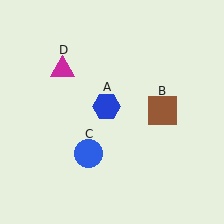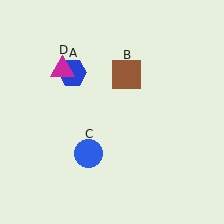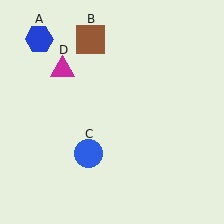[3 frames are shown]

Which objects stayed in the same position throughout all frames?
Blue circle (object C) and magenta triangle (object D) remained stationary.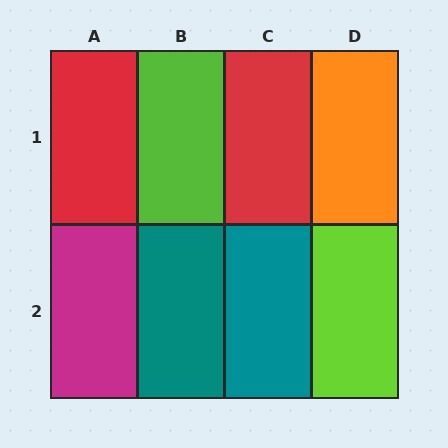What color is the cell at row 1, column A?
Red.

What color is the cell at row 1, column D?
Orange.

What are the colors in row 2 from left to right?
Magenta, teal, teal, lime.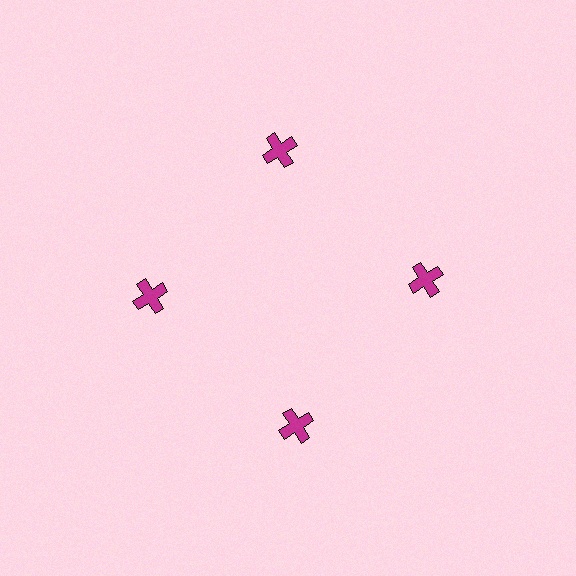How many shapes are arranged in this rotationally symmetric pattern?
There are 4 shapes, arranged in 4 groups of 1.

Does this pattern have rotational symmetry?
Yes, this pattern has 4-fold rotational symmetry. It looks the same after rotating 90 degrees around the center.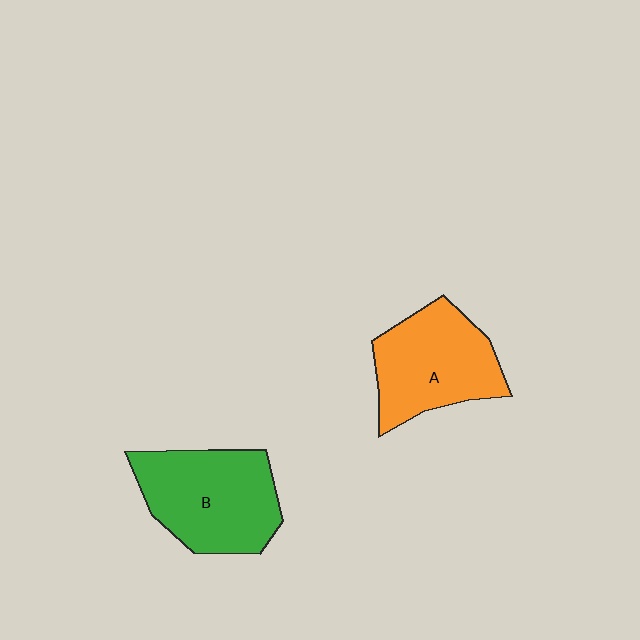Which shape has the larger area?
Shape B (green).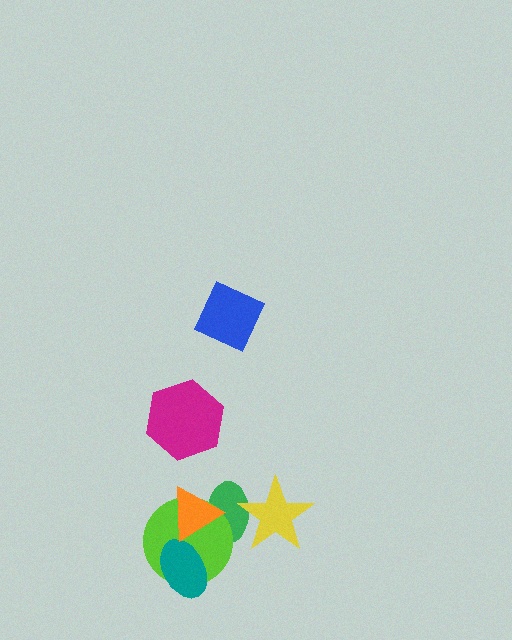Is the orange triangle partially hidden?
No, no other shape covers it.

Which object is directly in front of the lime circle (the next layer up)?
The teal ellipse is directly in front of the lime circle.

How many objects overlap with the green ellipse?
3 objects overlap with the green ellipse.